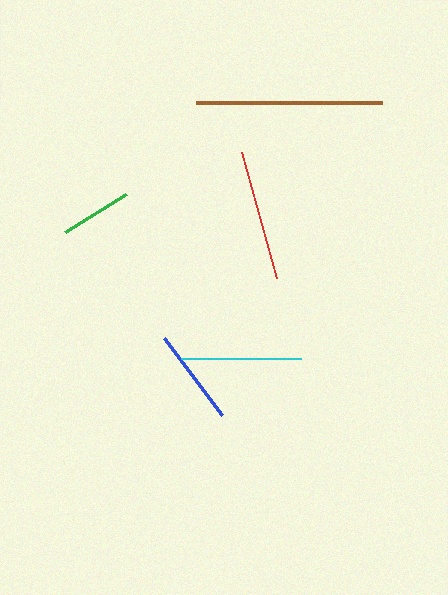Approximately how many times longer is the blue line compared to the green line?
The blue line is approximately 1.3 times the length of the green line.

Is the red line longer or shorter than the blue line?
The red line is longer than the blue line.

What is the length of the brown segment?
The brown segment is approximately 186 pixels long.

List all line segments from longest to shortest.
From longest to shortest: brown, red, cyan, blue, green.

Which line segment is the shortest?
The green line is the shortest at approximately 72 pixels.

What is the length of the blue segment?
The blue segment is approximately 96 pixels long.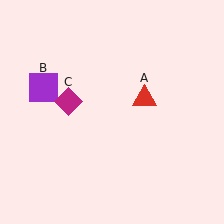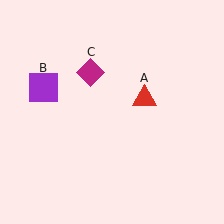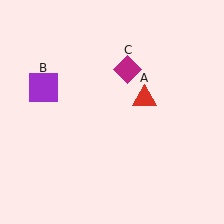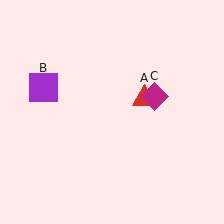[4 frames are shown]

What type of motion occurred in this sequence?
The magenta diamond (object C) rotated clockwise around the center of the scene.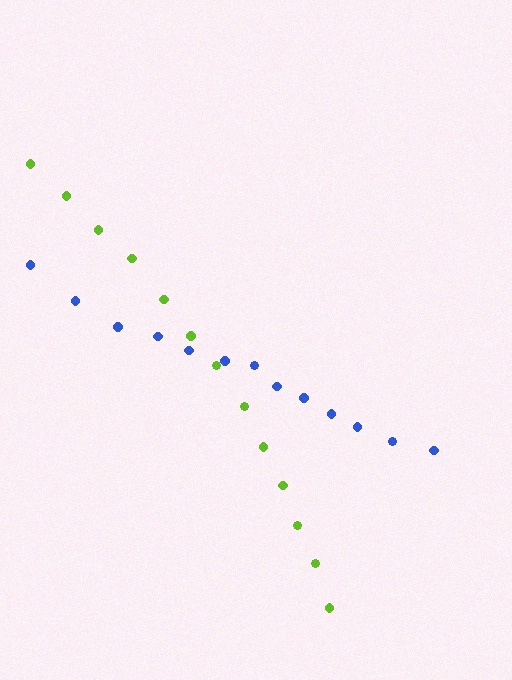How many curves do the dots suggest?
There are 2 distinct paths.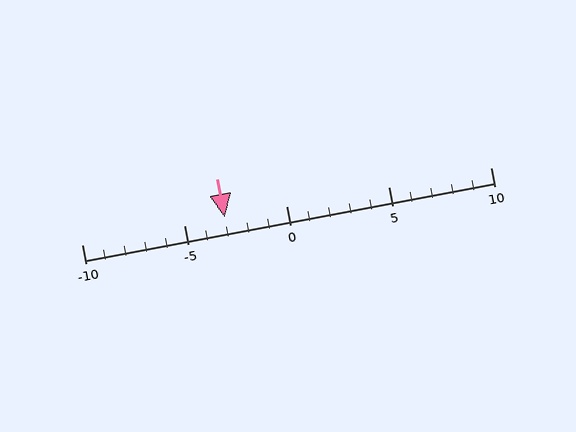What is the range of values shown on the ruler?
The ruler shows values from -10 to 10.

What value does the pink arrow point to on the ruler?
The pink arrow points to approximately -3.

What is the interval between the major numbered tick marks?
The major tick marks are spaced 5 units apart.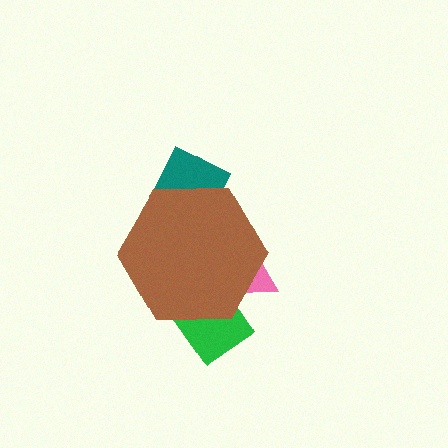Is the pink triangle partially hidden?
Yes, the pink triangle is partially hidden behind the brown hexagon.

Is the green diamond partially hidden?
Yes, the green diamond is partially hidden behind the brown hexagon.